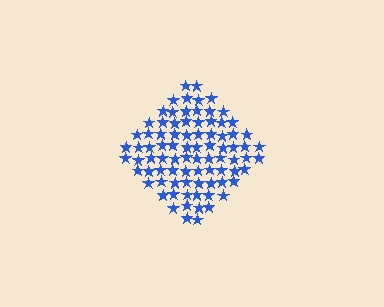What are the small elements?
The small elements are stars.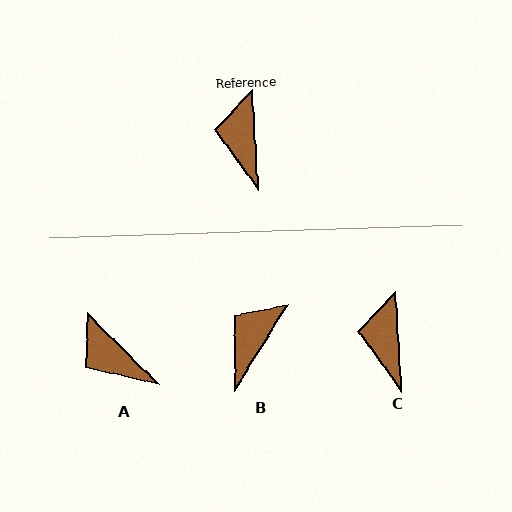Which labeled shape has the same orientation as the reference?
C.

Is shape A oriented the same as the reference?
No, it is off by about 42 degrees.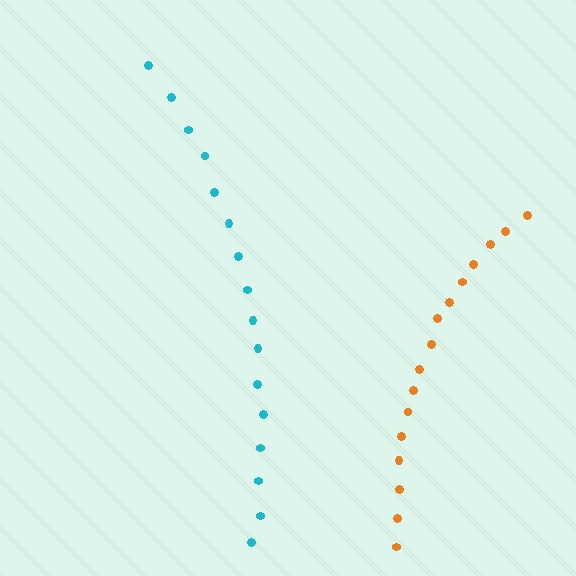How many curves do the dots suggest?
There are 2 distinct paths.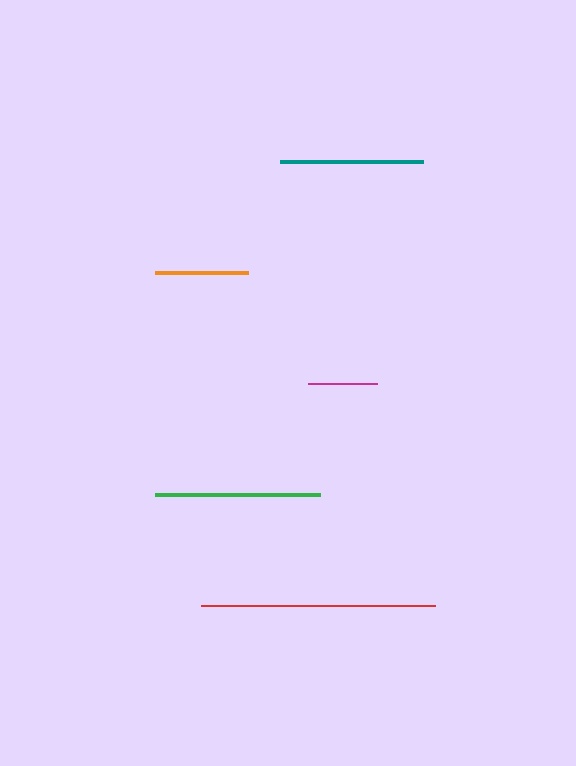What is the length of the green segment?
The green segment is approximately 165 pixels long.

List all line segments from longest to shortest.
From longest to shortest: red, green, teal, orange, magenta.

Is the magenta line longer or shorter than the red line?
The red line is longer than the magenta line.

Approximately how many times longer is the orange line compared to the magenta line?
The orange line is approximately 1.3 times the length of the magenta line.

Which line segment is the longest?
The red line is the longest at approximately 235 pixels.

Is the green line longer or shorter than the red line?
The red line is longer than the green line.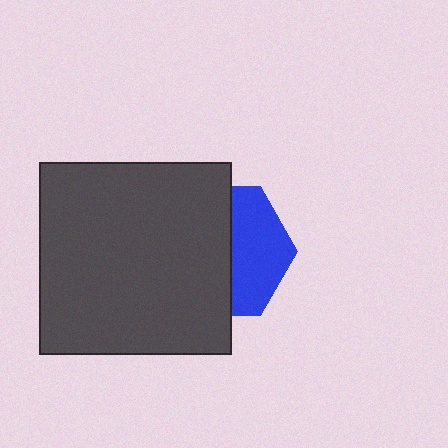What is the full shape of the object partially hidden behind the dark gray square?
The partially hidden object is a blue hexagon.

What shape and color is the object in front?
The object in front is a dark gray square.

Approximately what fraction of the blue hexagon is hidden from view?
Roughly 57% of the blue hexagon is hidden behind the dark gray square.